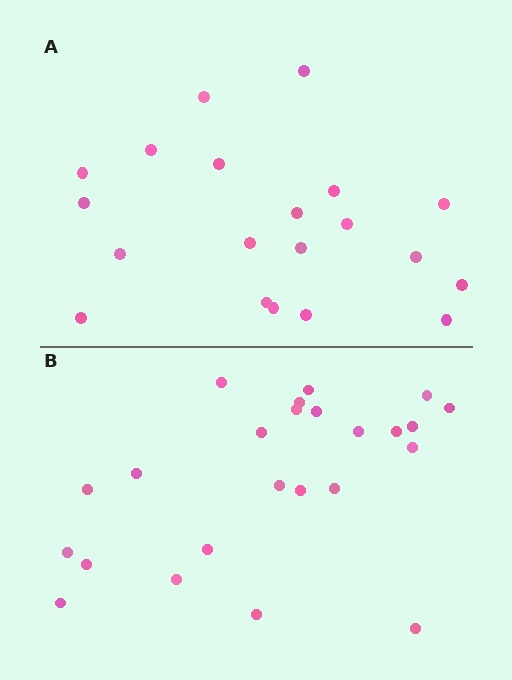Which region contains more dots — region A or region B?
Region B (the bottom region) has more dots.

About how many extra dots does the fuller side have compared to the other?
Region B has about 4 more dots than region A.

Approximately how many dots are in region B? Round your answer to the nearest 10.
About 20 dots. (The exact count is 24, which rounds to 20.)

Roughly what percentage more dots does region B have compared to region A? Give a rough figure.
About 20% more.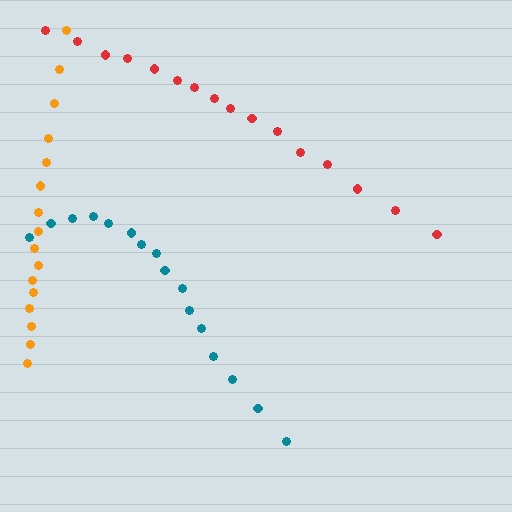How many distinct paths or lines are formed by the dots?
There are 3 distinct paths.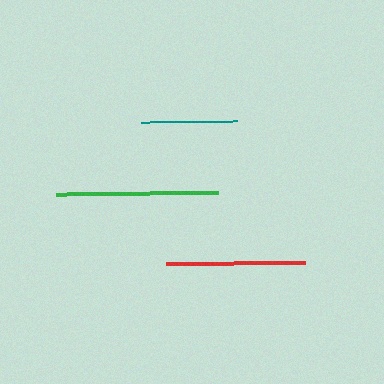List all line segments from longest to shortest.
From longest to shortest: green, red, teal.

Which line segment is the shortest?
The teal line is the shortest at approximately 96 pixels.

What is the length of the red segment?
The red segment is approximately 140 pixels long.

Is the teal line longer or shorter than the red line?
The red line is longer than the teal line.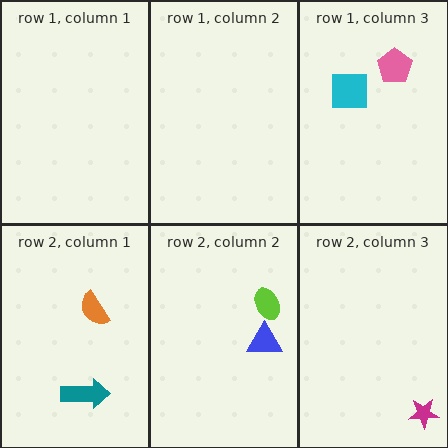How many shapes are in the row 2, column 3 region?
1.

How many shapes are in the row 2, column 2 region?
2.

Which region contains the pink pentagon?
The row 1, column 3 region.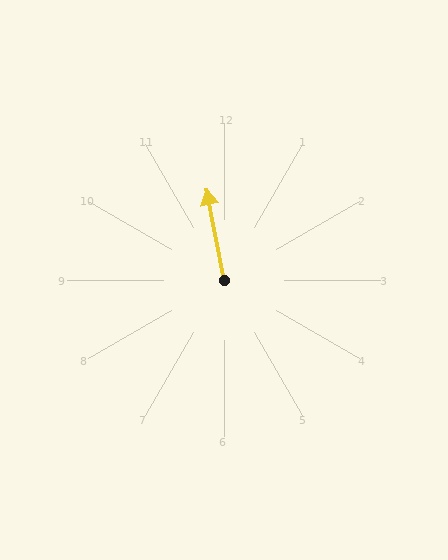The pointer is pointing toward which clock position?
Roughly 12 o'clock.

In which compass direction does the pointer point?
North.